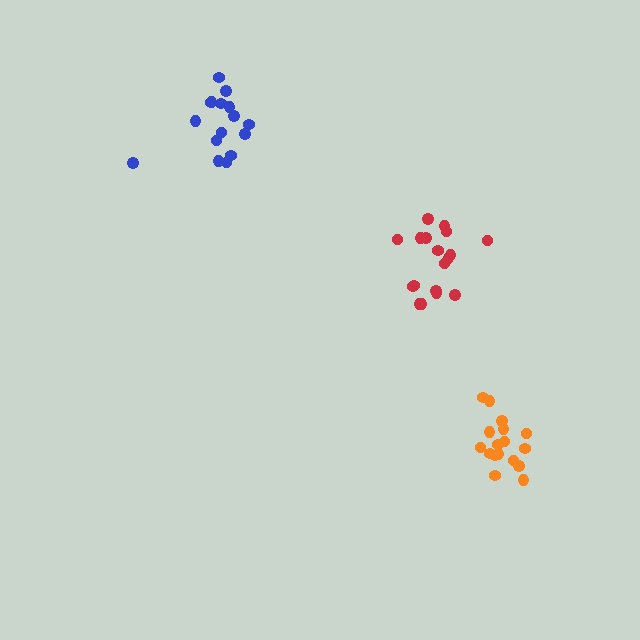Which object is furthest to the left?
The blue cluster is leftmost.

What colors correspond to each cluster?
The clusters are colored: orange, red, blue.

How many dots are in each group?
Group 1: 17 dots, Group 2: 18 dots, Group 3: 16 dots (51 total).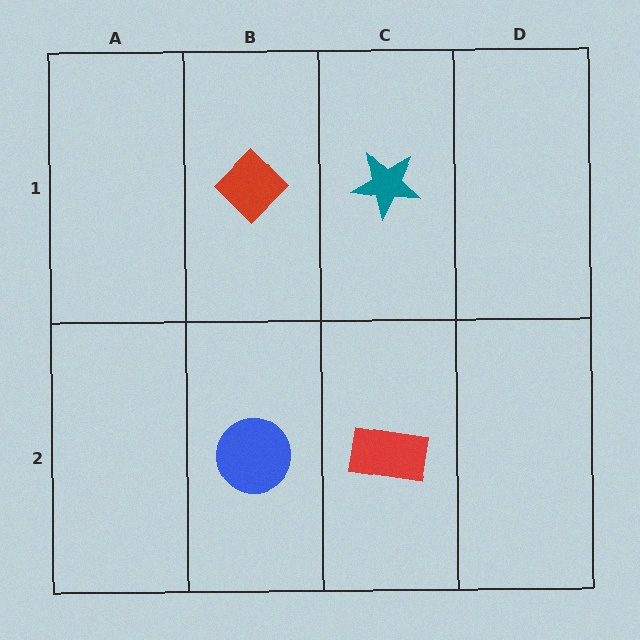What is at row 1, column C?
A teal star.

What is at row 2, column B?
A blue circle.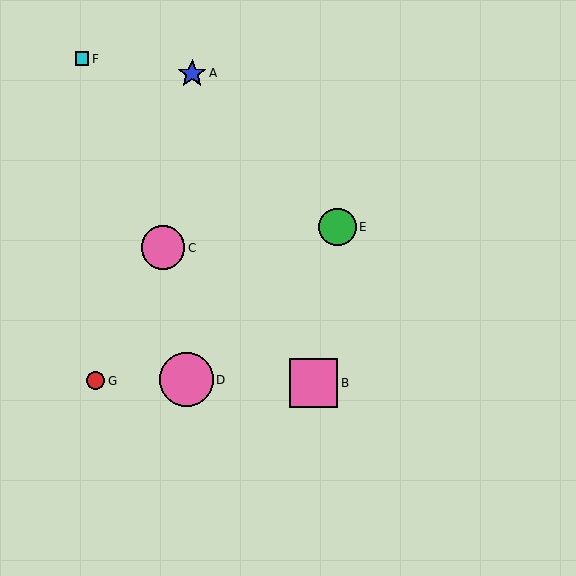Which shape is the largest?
The pink circle (labeled D) is the largest.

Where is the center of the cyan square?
The center of the cyan square is at (82, 59).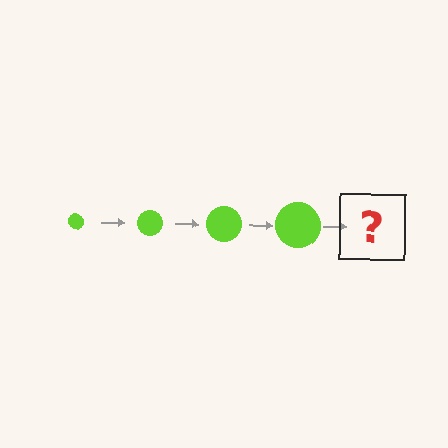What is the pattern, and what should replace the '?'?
The pattern is that the circle gets progressively larger each step. The '?' should be a lime circle, larger than the previous one.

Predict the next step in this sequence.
The next step is a lime circle, larger than the previous one.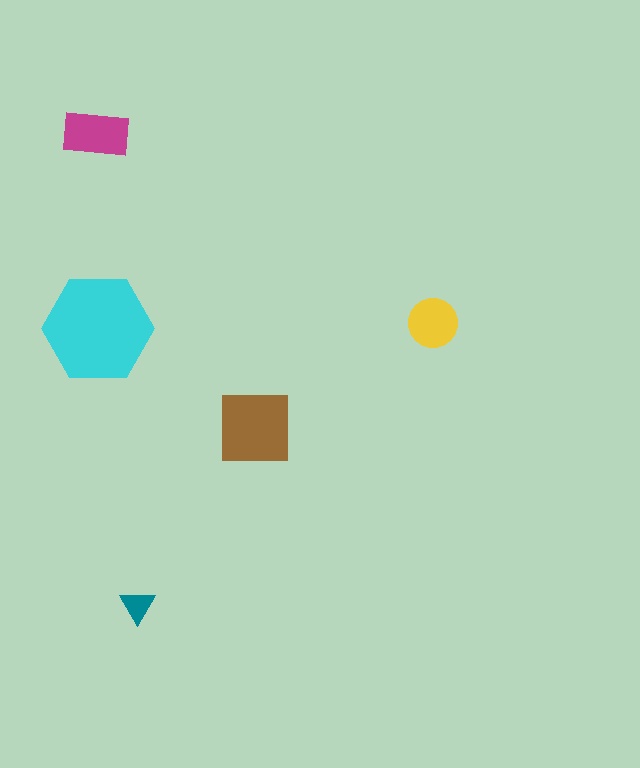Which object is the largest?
The cyan hexagon.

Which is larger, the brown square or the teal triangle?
The brown square.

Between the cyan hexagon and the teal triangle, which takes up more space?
The cyan hexagon.